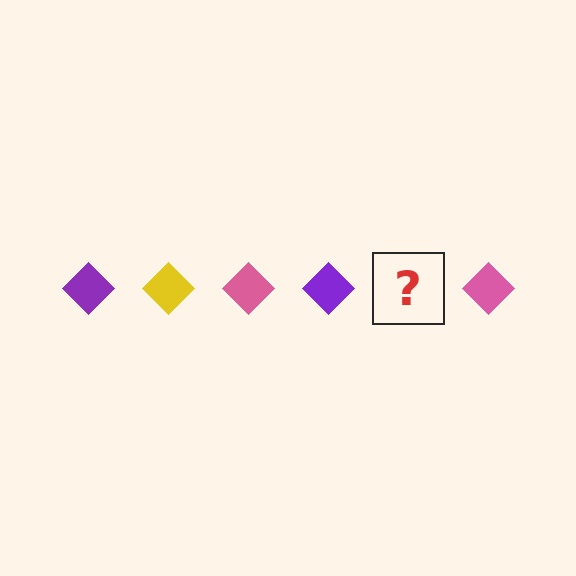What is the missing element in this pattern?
The missing element is a yellow diamond.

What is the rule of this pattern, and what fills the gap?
The rule is that the pattern cycles through purple, yellow, pink diamonds. The gap should be filled with a yellow diamond.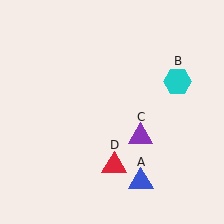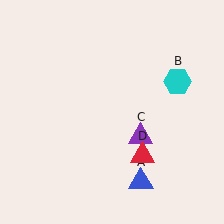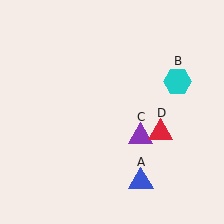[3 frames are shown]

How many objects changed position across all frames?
1 object changed position: red triangle (object D).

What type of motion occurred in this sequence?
The red triangle (object D) rotated counterclockwise around the center of the scene.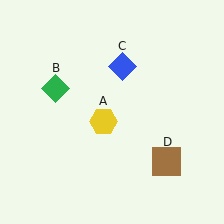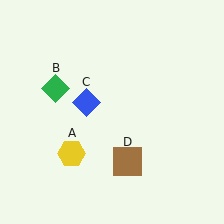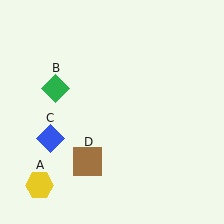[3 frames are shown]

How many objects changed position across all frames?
3 objects changed position: yellow hexagon (object A), blue diamond (object C), brown square (object D).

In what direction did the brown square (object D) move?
The brown square (object D) moved left.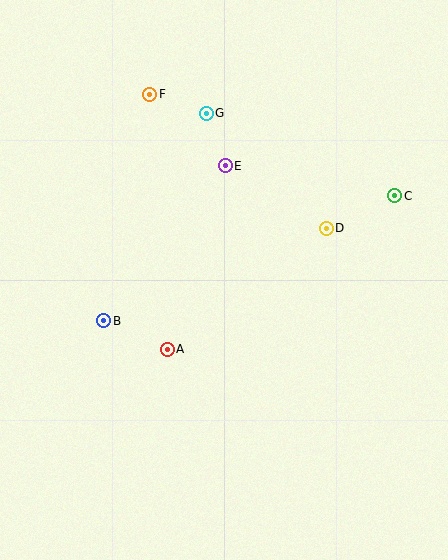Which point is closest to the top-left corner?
Point F is closest to the top-left corner.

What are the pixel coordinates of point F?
Point F is at (150, 94).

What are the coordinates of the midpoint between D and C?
The midpoint between D and C is at (361, 212).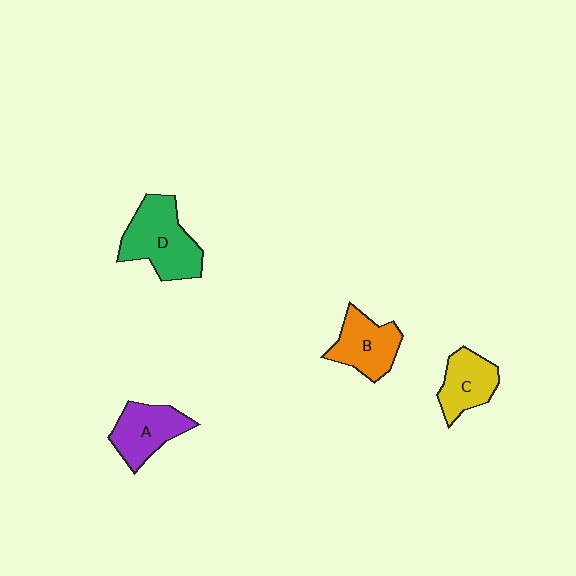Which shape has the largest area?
Shape D (green).